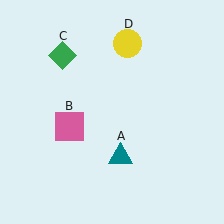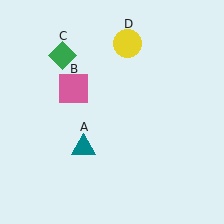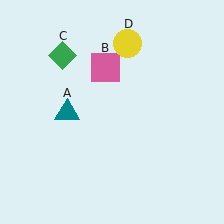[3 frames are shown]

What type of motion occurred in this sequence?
The teal triangle (object A), pink square (object B) rotated clockwise around the center of the scene.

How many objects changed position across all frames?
2 objects changed position: teal triangle (object A), pink square (object B).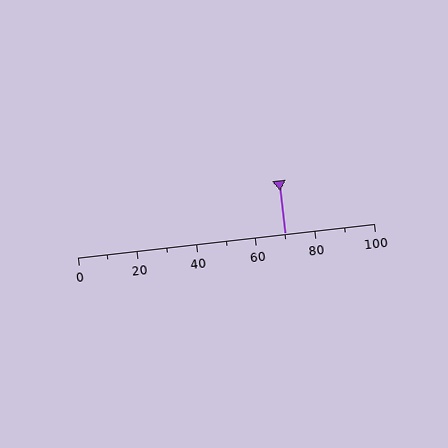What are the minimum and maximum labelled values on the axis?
The axis runs from 0 to 100.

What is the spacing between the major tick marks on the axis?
The major ticks are spaced 20 apart.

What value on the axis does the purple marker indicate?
The marker indicates approximately 70.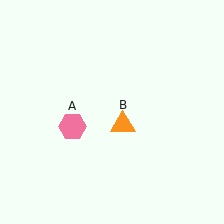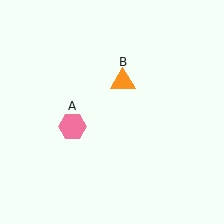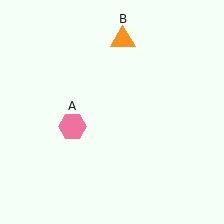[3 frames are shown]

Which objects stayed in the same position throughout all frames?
Pink hexagon (object A) remained stationary.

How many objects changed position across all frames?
1 object changed position: orange triangle (object B).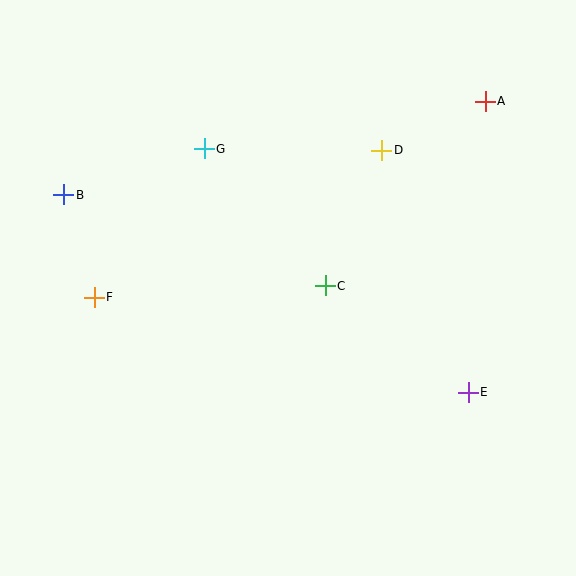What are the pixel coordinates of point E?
Point E is at (468, 392).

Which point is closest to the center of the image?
Point C at (325, 286) is closest to the center.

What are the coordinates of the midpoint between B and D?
The midpoint between B and D is at (223, 173).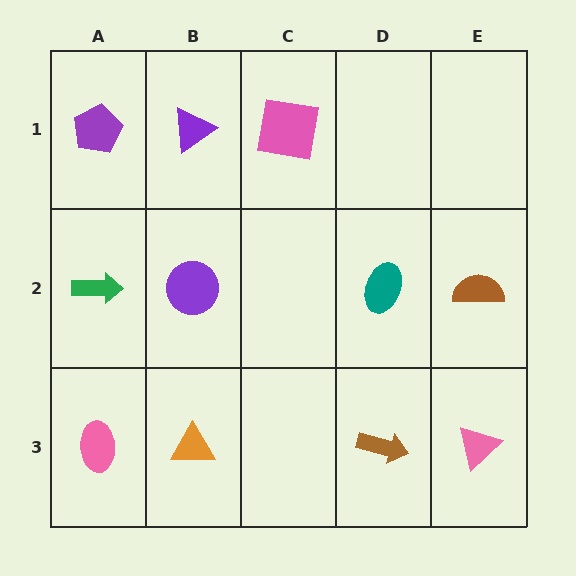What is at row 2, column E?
A brown semicircle.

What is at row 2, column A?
A green arrow.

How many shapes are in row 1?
3 shapes.